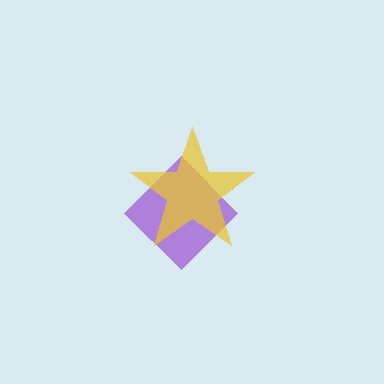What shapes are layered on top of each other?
The layered shapes are: a purple diamond, a yellow star.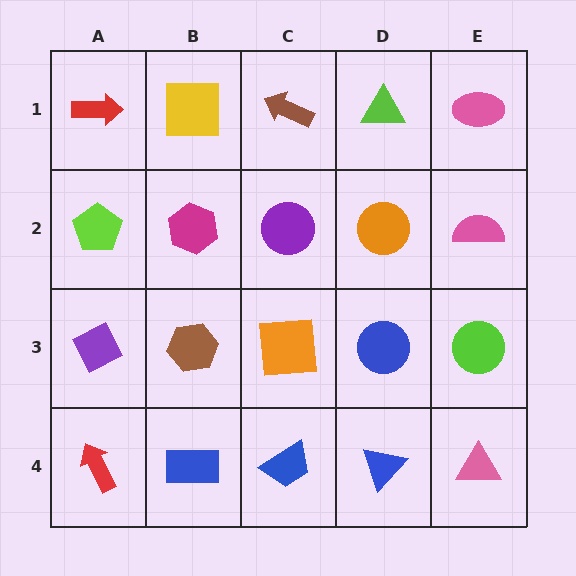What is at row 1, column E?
A pink ellipse.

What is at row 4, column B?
A blue rectangle.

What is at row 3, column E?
A lime circle.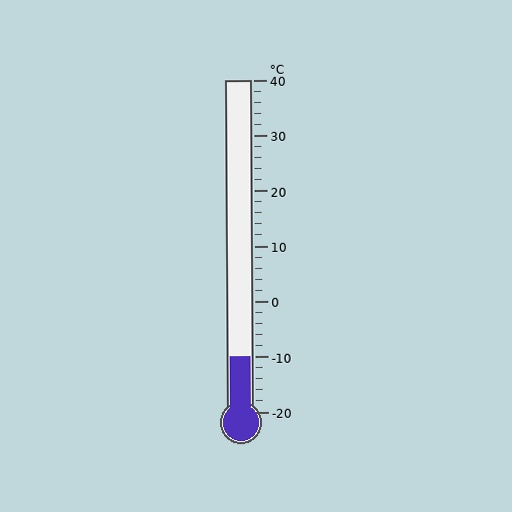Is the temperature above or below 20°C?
The temperature is below 20°C.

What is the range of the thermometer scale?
The thermometer scale ranges from -20°C to 40°C.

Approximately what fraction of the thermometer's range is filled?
The thermometer is filled to approximately 15% of its range.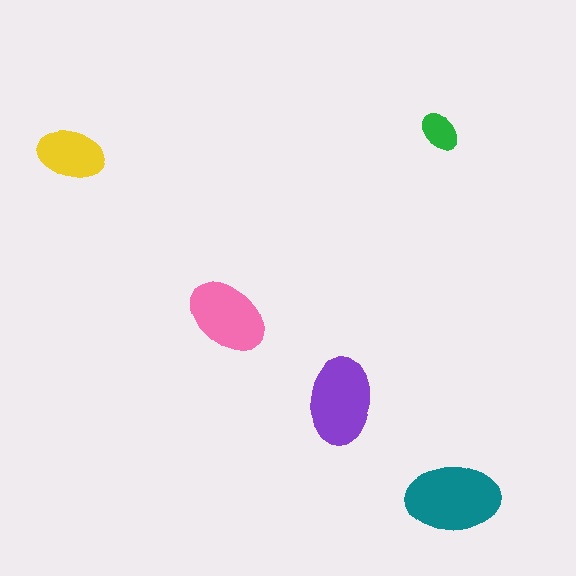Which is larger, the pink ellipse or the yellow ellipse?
The pink one.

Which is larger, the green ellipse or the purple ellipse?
The purple one.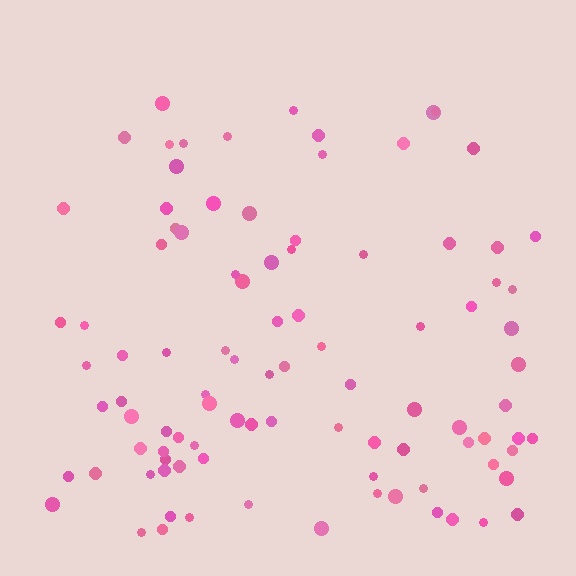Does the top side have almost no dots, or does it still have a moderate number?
Still a moderate number, just noticeably fewer than the bottom.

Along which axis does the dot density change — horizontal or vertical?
Vertical.